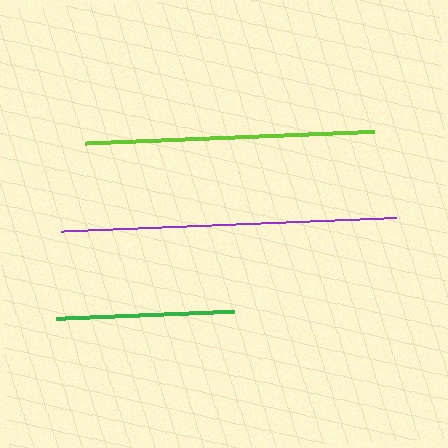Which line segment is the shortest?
The green line is the shortest at approximately 178 pixels.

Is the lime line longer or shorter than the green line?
The lime line is longer than the green line.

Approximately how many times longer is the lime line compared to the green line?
The lime line is approximately 1.6 times the length of the green line.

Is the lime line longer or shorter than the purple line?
The purple line is longer than the lime line.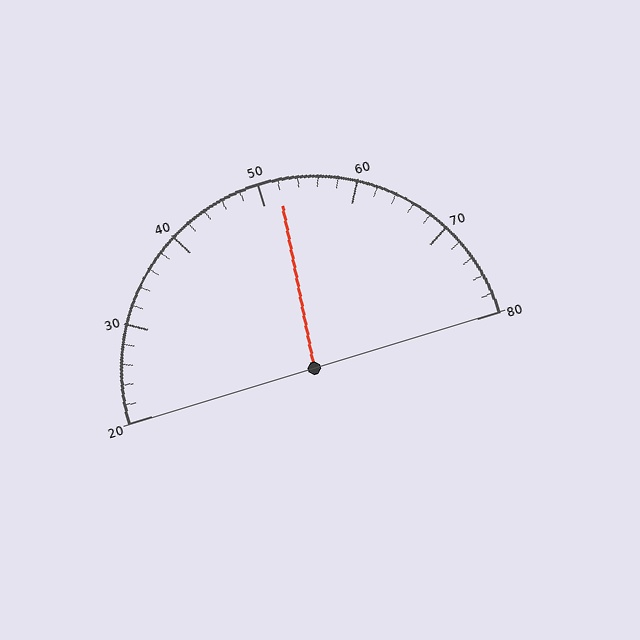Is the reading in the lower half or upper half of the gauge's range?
The reading is in the upper half of the range (20 to 80).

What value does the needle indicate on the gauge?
The needle indicates approximately 52.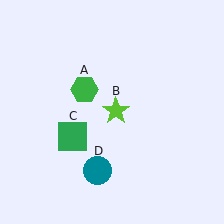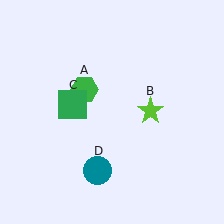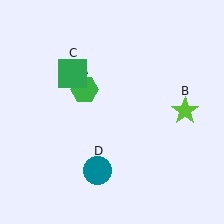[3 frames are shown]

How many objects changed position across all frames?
2 objects changed position: lime star (object B), green square (object C).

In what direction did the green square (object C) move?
The green square (object C) moved up.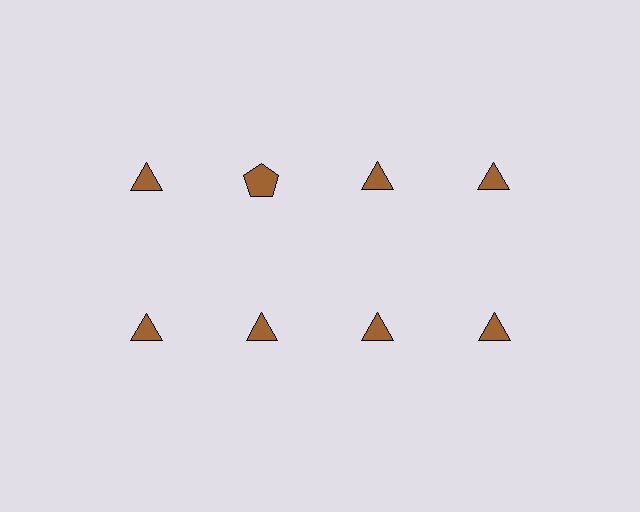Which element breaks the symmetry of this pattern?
The brown pentagon in the top row, second from left column breaks the symmetry. All other shapes are brown triangles.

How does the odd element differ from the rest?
It has a different shape: pentagon instead of triangle.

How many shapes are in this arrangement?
There are 8 shapes arranged in a grid pattern.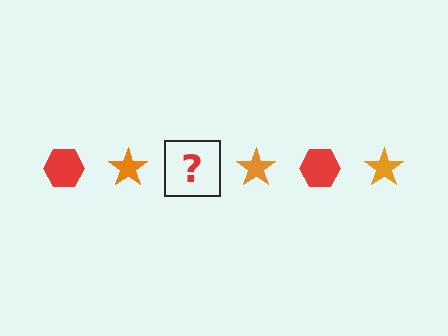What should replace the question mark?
The question mark should be replaced with a red hexagon.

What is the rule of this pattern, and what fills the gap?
The rule is that the pattern alternates between red hexagon and orange star. The gap should be filled with a red hexagon.